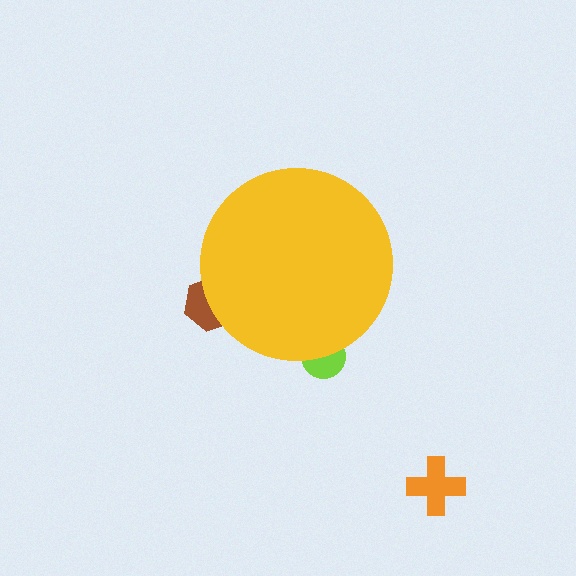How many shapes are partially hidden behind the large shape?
2 shapes are partially hidden.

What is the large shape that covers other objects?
A yellow circle.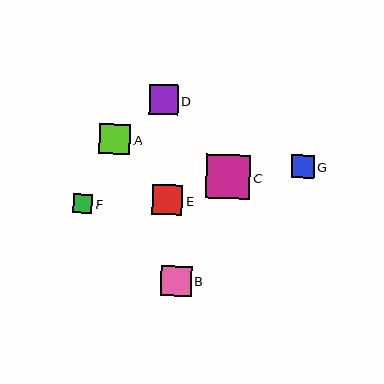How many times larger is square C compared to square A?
Square C is approximately 1.4 times the size of square A.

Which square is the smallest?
Square F is the smallest with a size of approximately 19 pixels.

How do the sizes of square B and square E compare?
Square B and square E are approximately the same size.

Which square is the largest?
Square C is the largest with a size of approximately 44 pixels.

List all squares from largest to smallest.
From largest to smallest: C, A, B, E, D, G, F.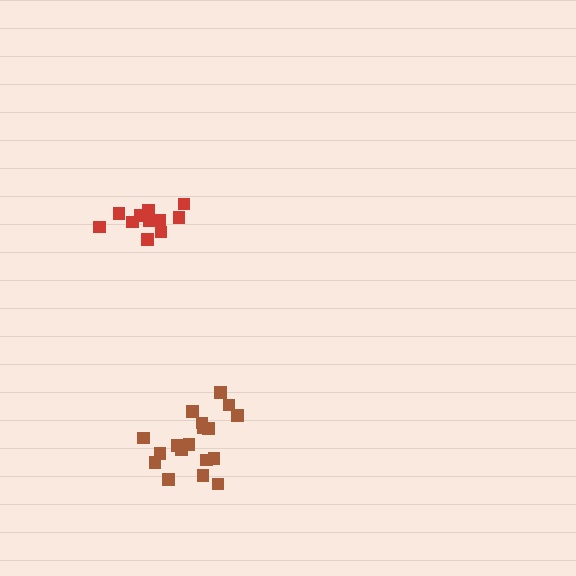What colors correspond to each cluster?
The clusters are colored: red, brown.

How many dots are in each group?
Group 1: 12 dots, Group 2: 18 dots (30 total).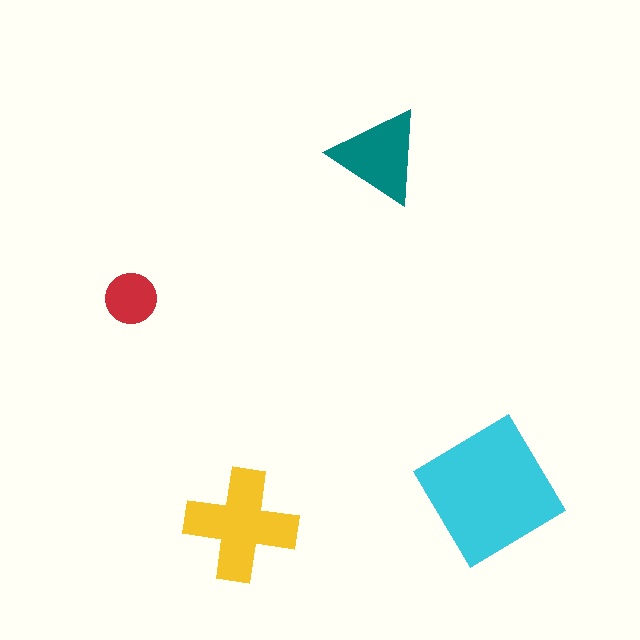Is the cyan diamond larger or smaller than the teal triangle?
Larger.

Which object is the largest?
The cyan diamond.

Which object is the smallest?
The red circle.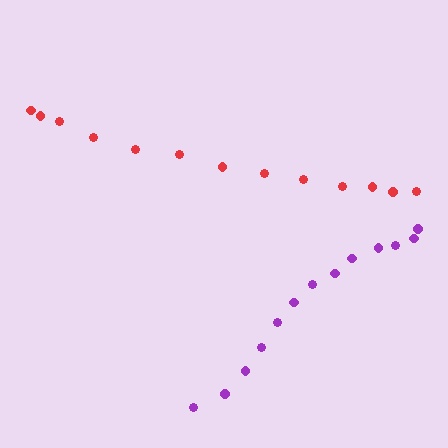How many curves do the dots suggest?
There are 2 distinct paths.